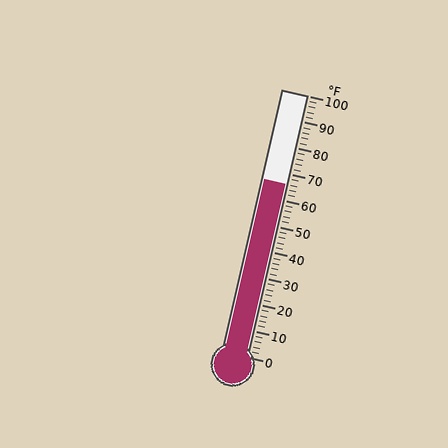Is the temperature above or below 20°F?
The temperature is above 20°F.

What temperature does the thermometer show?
The thermometer shows approximately 66°F.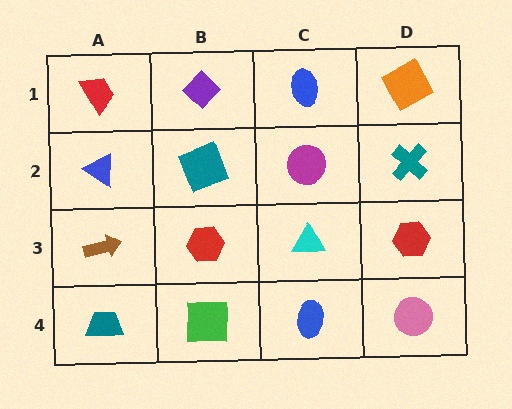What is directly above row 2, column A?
A red trapezoid.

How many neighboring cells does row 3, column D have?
3.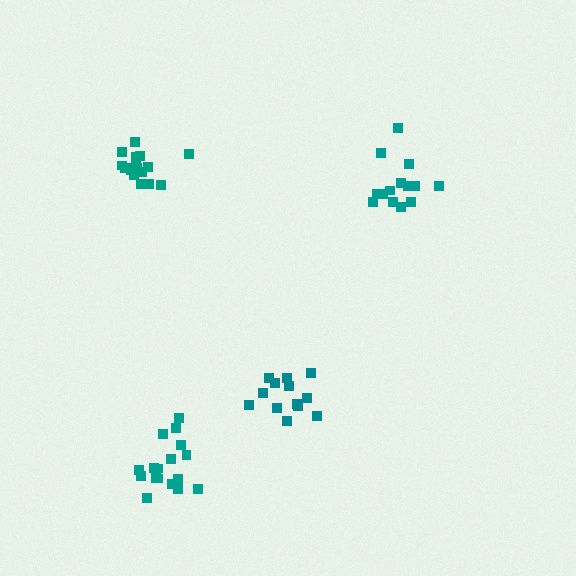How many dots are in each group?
Group 1: 13 dots, Group 2: 18 dots, Group 3: 14 dots, Group 4: 18 dots (63 total).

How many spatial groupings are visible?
There are 4 spatial groupings.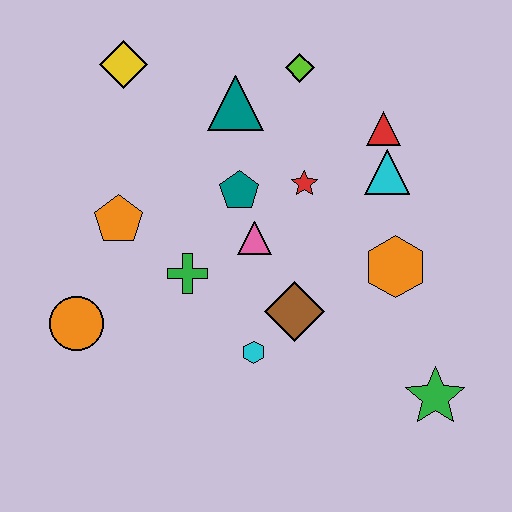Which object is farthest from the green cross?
The green star is farthest from the green cross.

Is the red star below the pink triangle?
No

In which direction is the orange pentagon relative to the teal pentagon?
The orange pentagon is to the left of the teal pentagon.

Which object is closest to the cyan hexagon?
The brown diamond is closest to the cyan hexagon.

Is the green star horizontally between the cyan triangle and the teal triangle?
No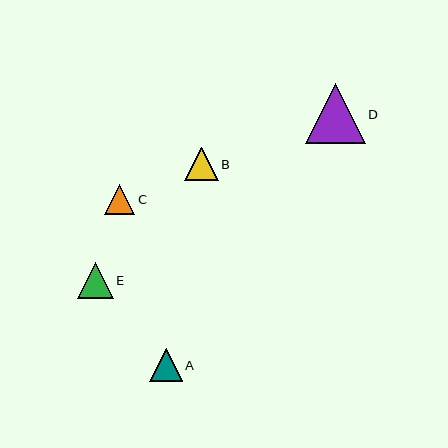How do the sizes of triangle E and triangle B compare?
Triangle E and triangle B are approximately the same size.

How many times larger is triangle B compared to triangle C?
Triangle B is approximately 1.1 times the size of triangle C.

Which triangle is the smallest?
Triangle C is the smallest with a size of approximately 30 pixels.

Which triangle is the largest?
Triangle D is the largest with a size of approximately 60 pixels.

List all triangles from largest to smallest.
From largest to smallest: D, E, B, A, C.